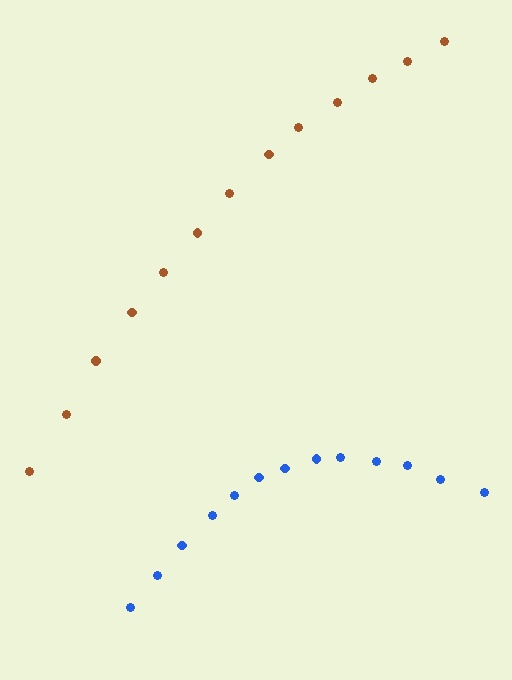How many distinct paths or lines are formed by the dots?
There are 2 distinct paths.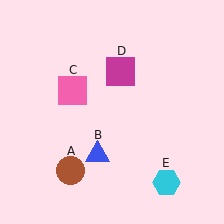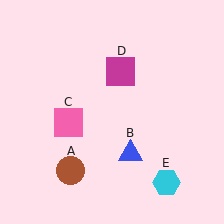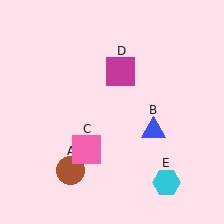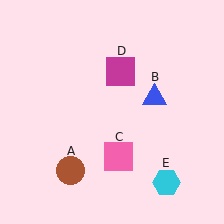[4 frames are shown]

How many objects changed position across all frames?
2 objects changed position: blue triangle (object B), pink square (object C).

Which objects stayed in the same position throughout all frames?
Brown circle (object A) and magenta square (object D) and cyan hexagon (object E) remained stationary.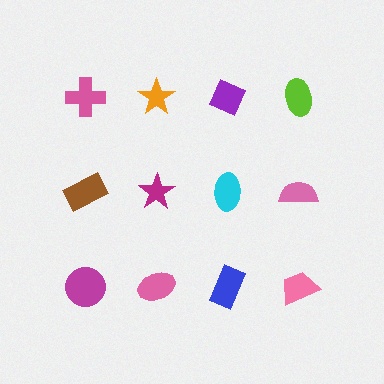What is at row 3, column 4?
A pink trapezoid.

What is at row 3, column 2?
A pink ellipse.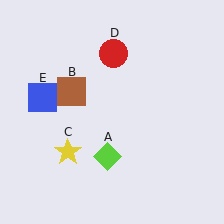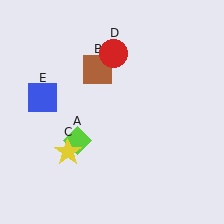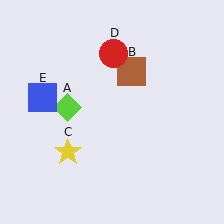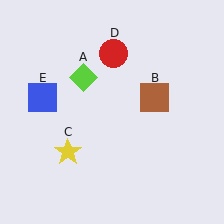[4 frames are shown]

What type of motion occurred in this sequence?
The lime diamond (object A), brown square (object B) rotated clockwise around the center of the scene.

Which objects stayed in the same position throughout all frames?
Yellow star (object C) and red circle (object D) and blue square (object E) remained stationary.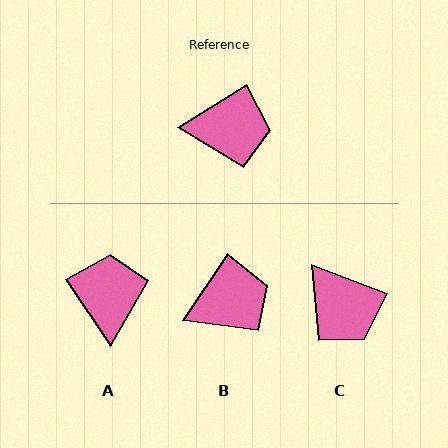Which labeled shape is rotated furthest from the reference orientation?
A, about 92 degrees away.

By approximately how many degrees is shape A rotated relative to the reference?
Approximately 92 degrees counter-clockwise.